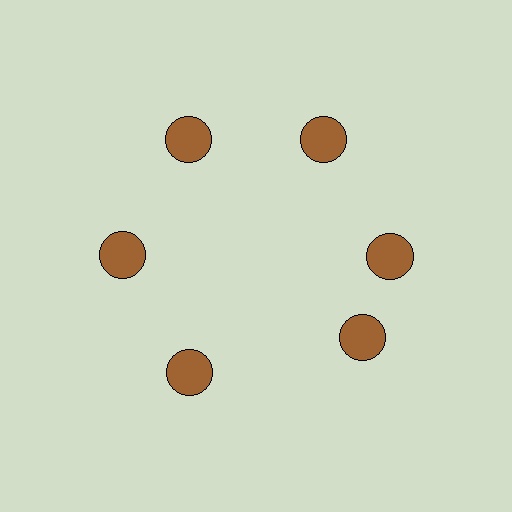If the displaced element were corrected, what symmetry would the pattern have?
It would have 6-fold rotational symmetry — the pattern would map onto itself every 60 degrees.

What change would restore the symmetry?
The symmetry would be restored by rotating it back into even spacing with its neighbors so that all 6 circles sit at equal angles and equal distance from the center.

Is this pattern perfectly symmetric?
No. The 6 brown circles are arranged in a ring, but one element near the 5 o'clock position is rotated out of alignment along the ring, breaking the 6-fold rotational symmetry.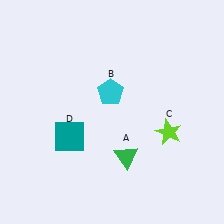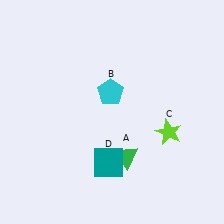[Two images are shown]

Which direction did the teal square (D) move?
The teal square (D) moved right.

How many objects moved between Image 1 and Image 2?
1 object moved between the two images.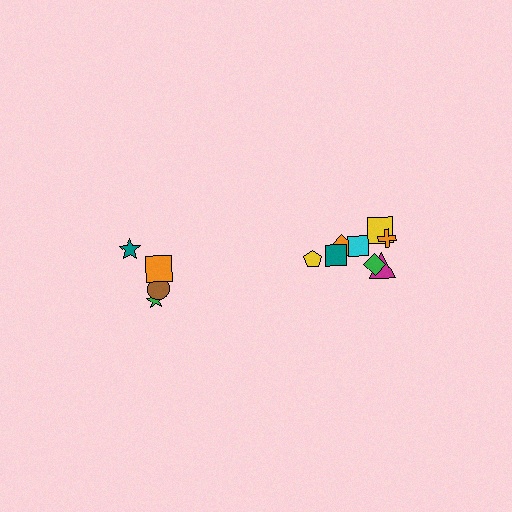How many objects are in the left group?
There are 4 objects.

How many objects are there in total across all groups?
There are 12 objects.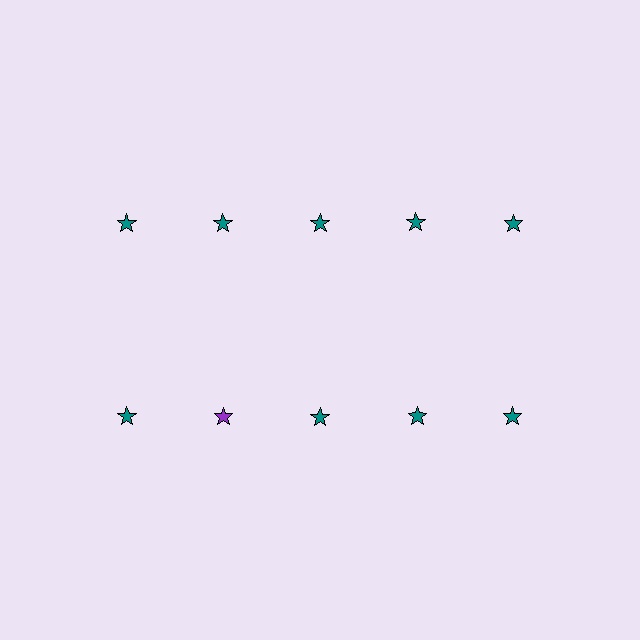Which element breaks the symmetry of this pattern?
The purple star in the second row, second from left column breaks the symmetry. All other shapes are teal stars.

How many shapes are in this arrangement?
There are 10 shapes arranged in a grid pattern.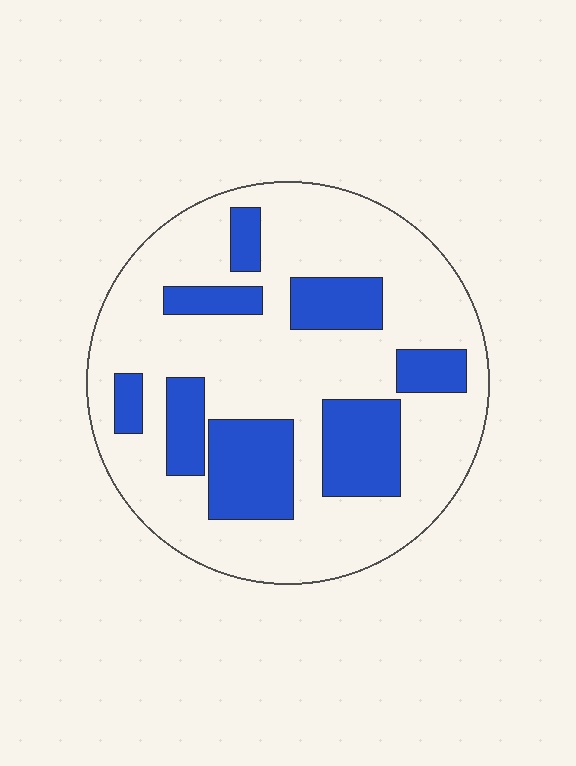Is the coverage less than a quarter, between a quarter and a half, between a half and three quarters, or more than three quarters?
Between a quarter and a half.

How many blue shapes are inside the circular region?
8.